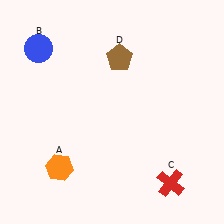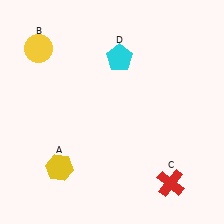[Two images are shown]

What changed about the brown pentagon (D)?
In Image 1, D is brown. In Image 2, it changed to cyan.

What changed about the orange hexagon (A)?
In Image 1, A is orange. In Image 2, it changed to yellow.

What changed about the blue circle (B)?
In Image 1, B is blue. In Image 2, it changed to yellow.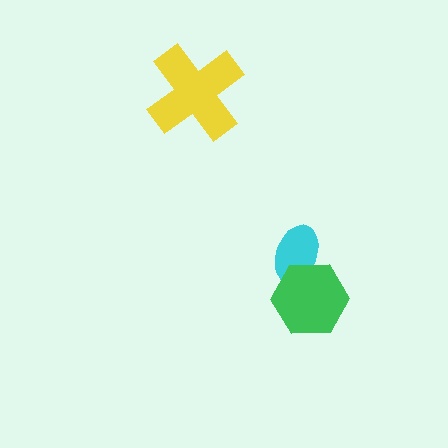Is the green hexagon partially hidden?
No, no other shape covers it.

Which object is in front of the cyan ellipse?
The green hexagon is in front of the cyan ellipse.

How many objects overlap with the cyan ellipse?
1 object overlaps with the cyan ellipse.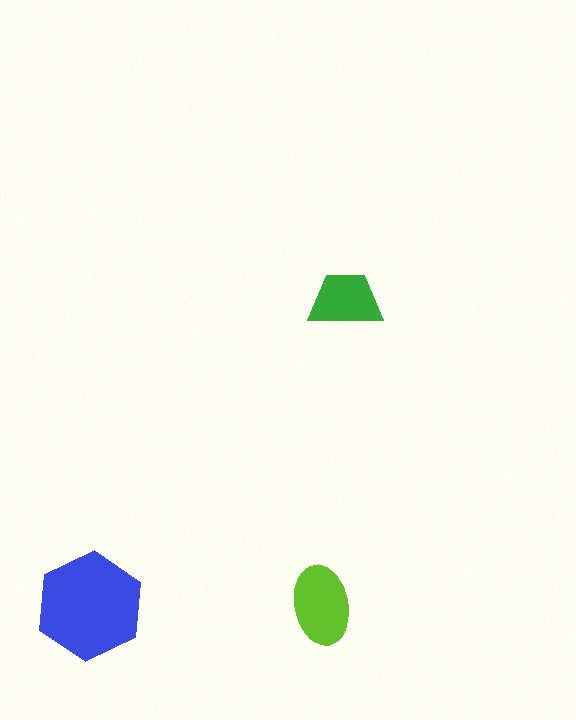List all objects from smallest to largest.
The green trapezoid, the lime ellipse, the blue hexagon.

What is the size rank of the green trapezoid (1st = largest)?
3rd.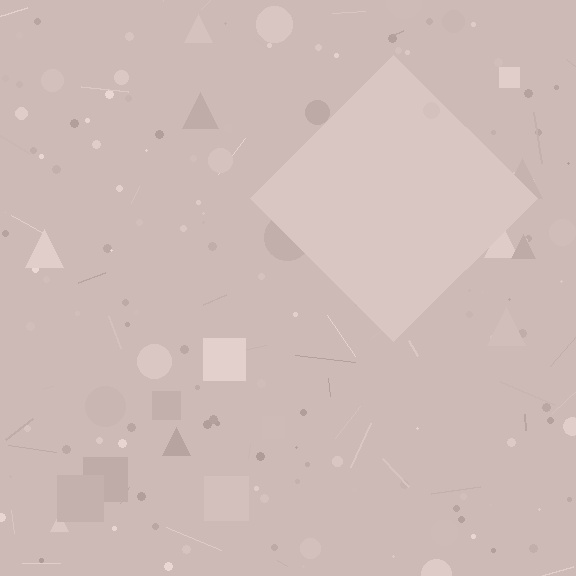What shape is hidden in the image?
A diamond is hidden in the image.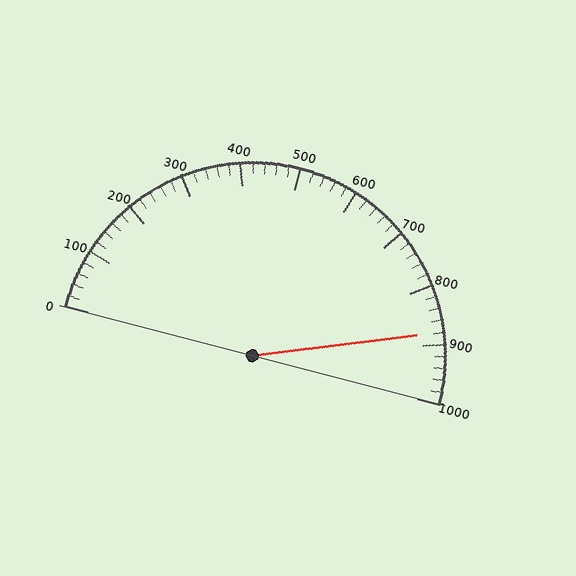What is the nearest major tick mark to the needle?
The nearest major tick mark is 900.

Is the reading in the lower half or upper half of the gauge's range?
The reading is in the upper half of the range (0 to 1000).